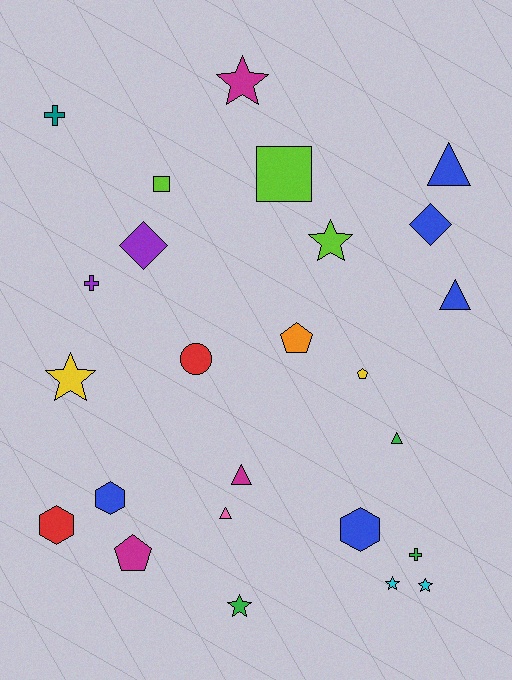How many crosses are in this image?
There are 3 crosses.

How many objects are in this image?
There are 25 objects.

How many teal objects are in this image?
There is 1 teal object.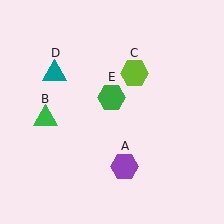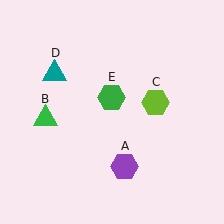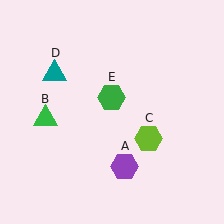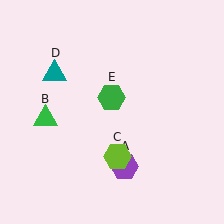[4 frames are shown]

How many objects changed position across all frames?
1 object changed position: lime hexagon (object C).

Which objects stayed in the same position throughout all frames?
Purple hexagon (object A) and green triangle (object B) and teal triangle (object D) and green hexagon (object E) remained stationary.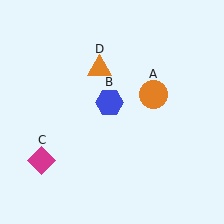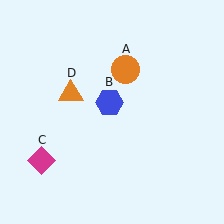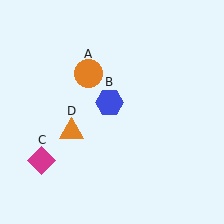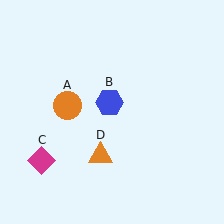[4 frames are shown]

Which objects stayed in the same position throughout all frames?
Blue hexagon (object B) and magenta diamond (object C) remained stationary.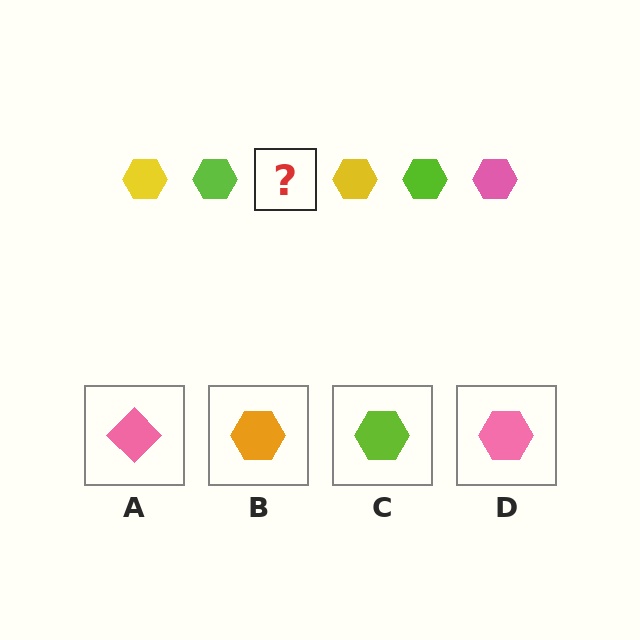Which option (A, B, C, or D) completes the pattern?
D.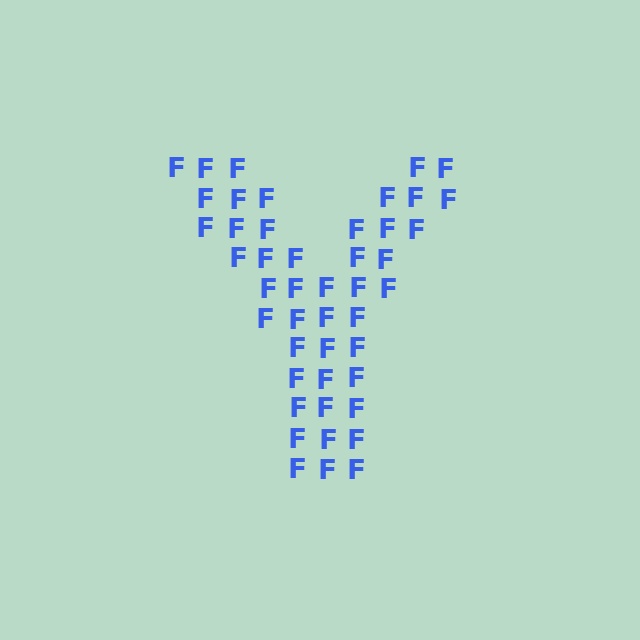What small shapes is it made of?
It is made of small letter F's.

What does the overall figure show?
The overall figure shows the letter Y.